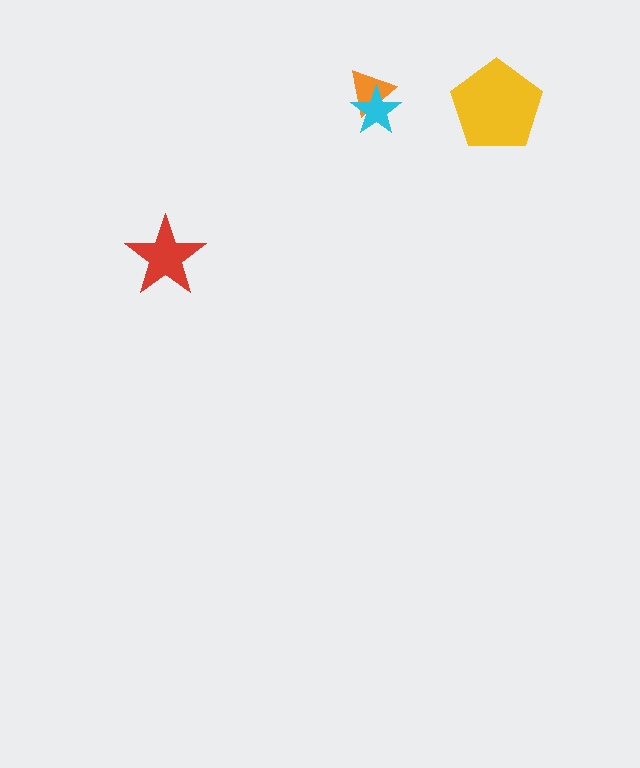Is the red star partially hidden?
No, no other shape covers it.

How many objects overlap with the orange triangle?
1 object overlaps with the orange triangle.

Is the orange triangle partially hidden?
Yes, it is partially covered by another shape.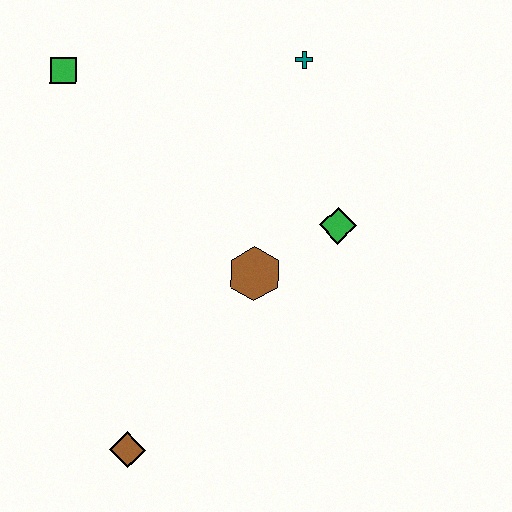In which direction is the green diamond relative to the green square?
The green diamond is to the right of the green square.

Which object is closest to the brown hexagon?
The green diamond is closest to the brown hexagon.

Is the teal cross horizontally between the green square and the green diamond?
Yes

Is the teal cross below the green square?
No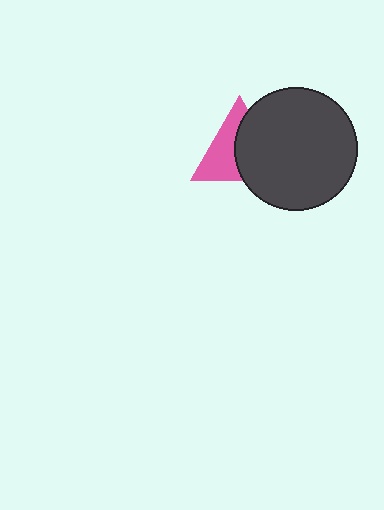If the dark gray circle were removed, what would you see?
You would see the complete pink triangle.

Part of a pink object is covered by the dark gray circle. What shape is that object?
It is a triangle.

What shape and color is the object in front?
The object in front is a dark gray circle.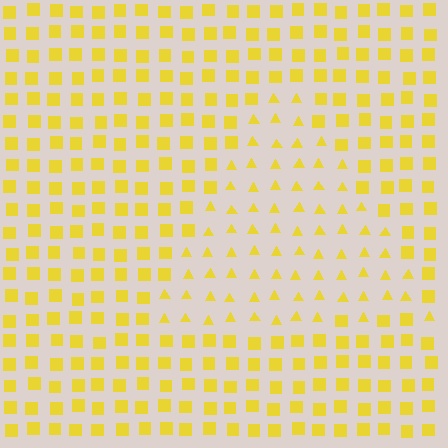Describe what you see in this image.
The image is filled with small yellow elements arranged in a uniform grid. A triangle-shaped region contains triangles, while the surrounding area contains squares. The boundary is defined purely by the change in element shape.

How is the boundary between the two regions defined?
The boundary is defined by a change in element shape: triangles inside vs. squares outside. All elements share the same color and spacing.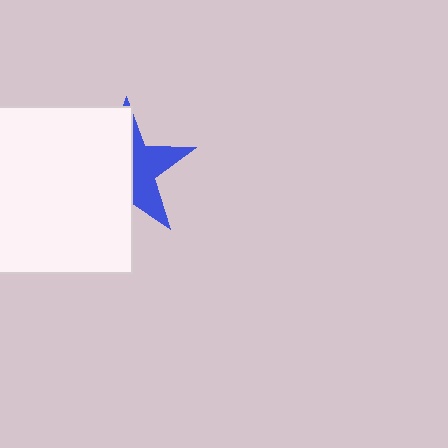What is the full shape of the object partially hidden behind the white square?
The partially hidden object is a blue star.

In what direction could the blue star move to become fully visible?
The blue star could move right. That would shift it out from behind the white square entirely.